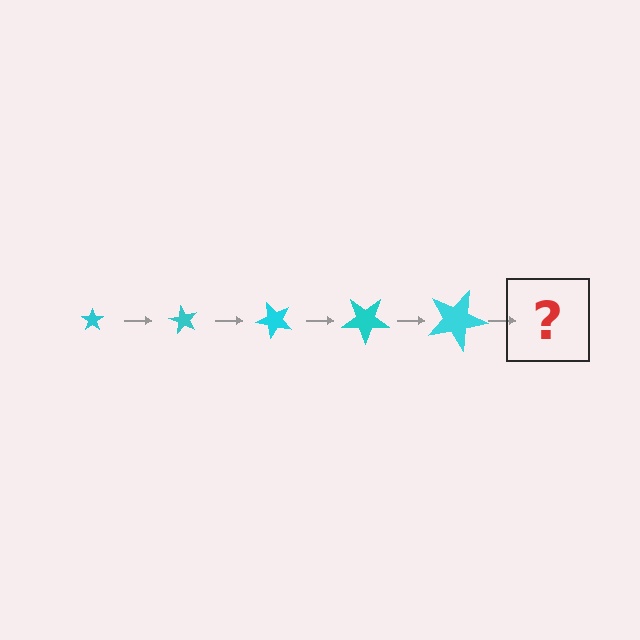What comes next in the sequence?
The next element should be a star, larger than the previous one and rotated 300 degrees from the start.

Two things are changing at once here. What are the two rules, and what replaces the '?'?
The two rules are that the star grows larger each step and it rotates 60 degrees each step. The '?' should be a star, larger than the previous one and rotated 300 degrees from the start.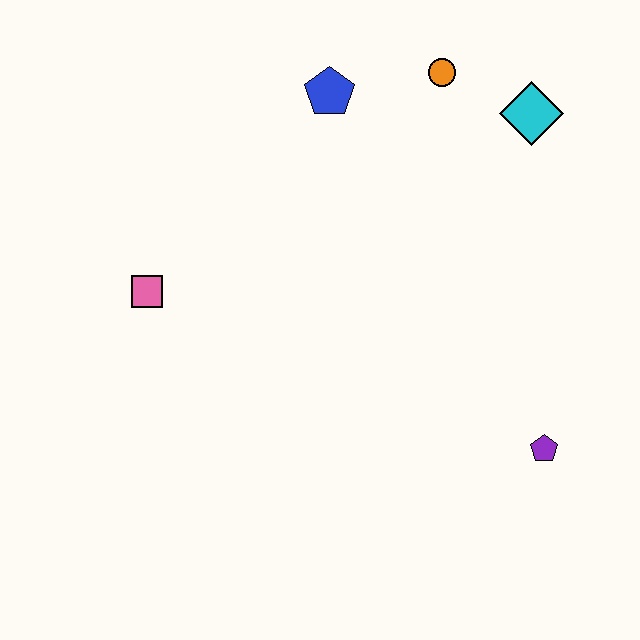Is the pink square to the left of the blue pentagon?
Yes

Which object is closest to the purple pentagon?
The cyan diamond is closest to the purple pentagon.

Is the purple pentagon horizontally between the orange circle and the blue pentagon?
No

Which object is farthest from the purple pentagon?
The pink square is farthest from the purple pentagon.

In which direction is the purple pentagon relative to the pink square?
The purple pentagon is to the right of the pink square.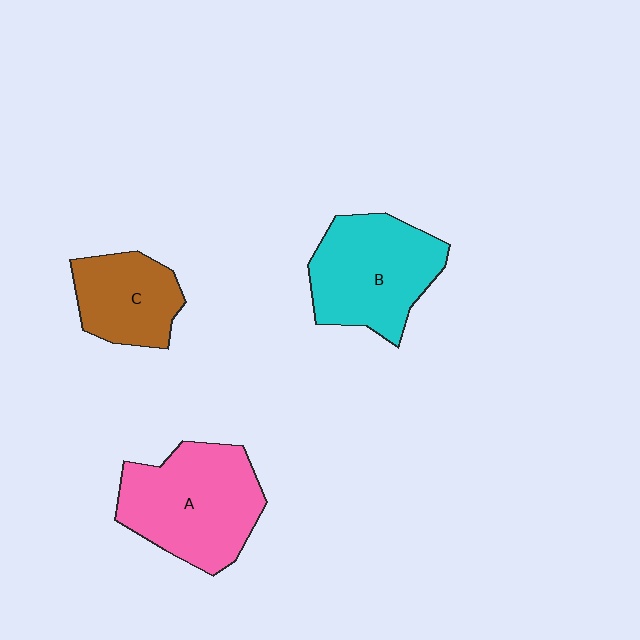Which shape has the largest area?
Shape A (pink).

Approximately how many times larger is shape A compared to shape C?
Approximately 1.6 times.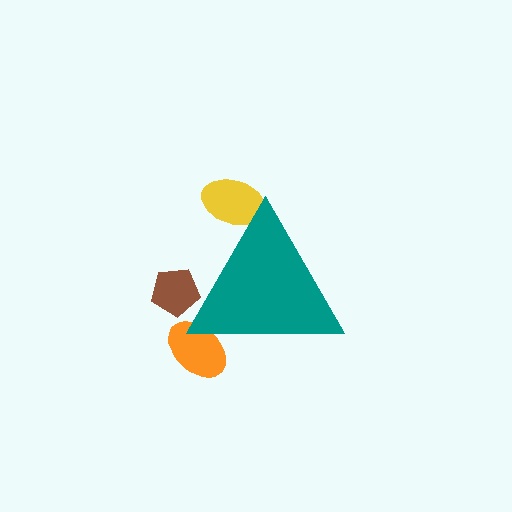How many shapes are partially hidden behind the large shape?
3 shapes are partially hidden.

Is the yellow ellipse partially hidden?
Yes, the yellow ellipse is partially hidden behind the teal triangle.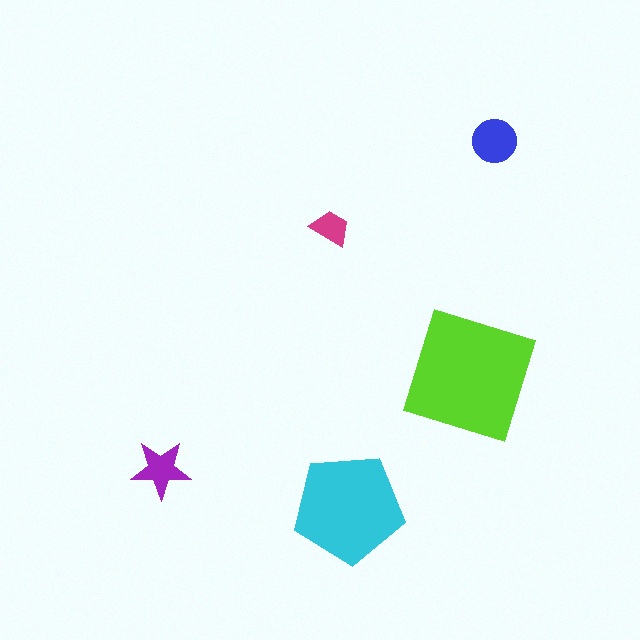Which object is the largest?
The lime square.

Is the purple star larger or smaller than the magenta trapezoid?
Larger.